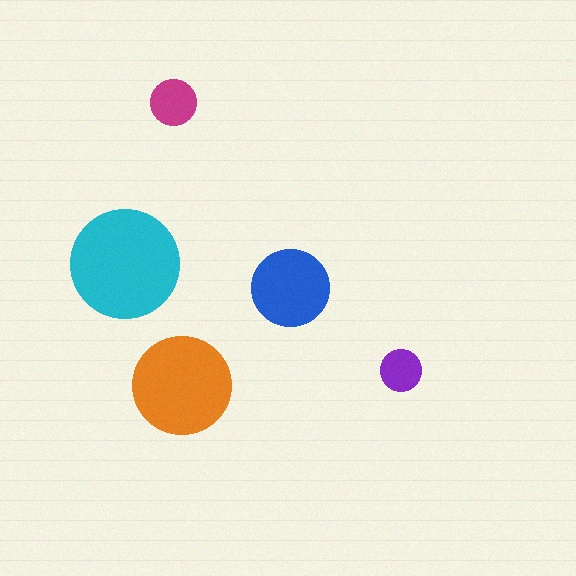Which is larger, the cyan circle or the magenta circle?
The cyan one.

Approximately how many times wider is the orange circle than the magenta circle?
About 2 times wider.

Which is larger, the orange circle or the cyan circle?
The cyan one.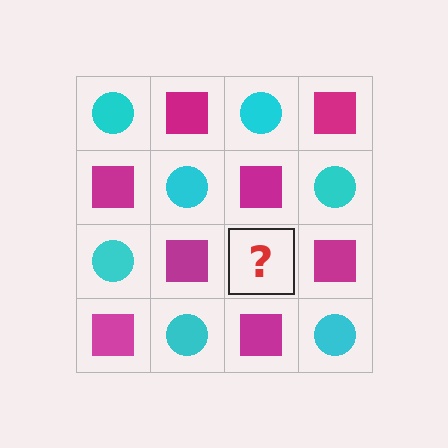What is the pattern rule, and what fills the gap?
The rule is that it alternates cyan circle and magenta square in a checkerboard pattern. The gap should be filled with a cyan circle.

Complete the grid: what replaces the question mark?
The question mark should be replaced with a cyan circle.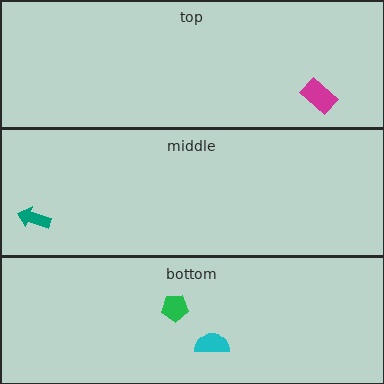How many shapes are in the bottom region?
2.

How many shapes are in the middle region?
1.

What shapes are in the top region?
The magenta rectangle.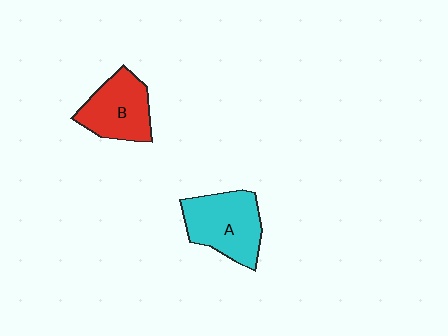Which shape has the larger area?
Shape A (cyan).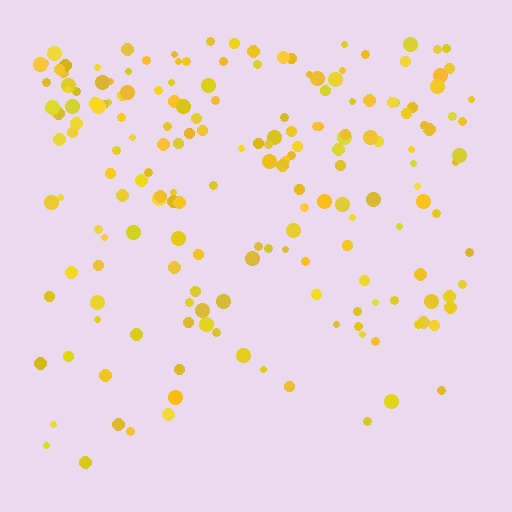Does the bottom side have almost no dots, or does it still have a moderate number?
Still a moderate number, just noticeably fewer than the top.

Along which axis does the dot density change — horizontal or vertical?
Vertical.